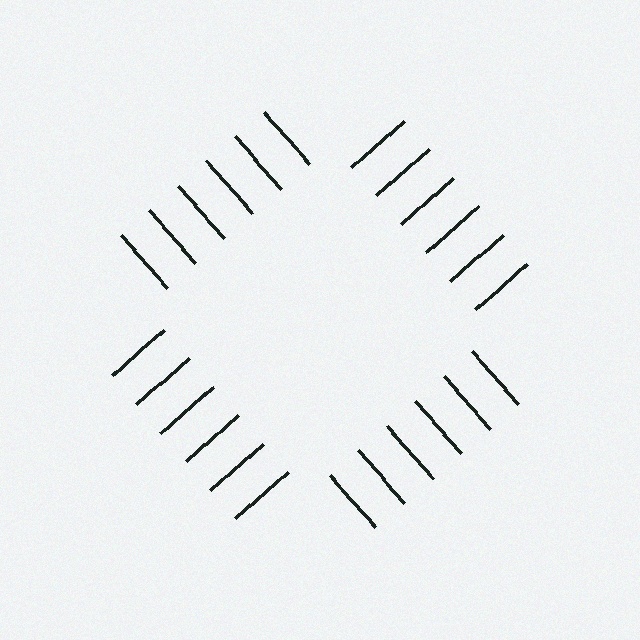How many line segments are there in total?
24 — 6 along each of the 4 edges.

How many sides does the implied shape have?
4 sides — the line-ends trace a square.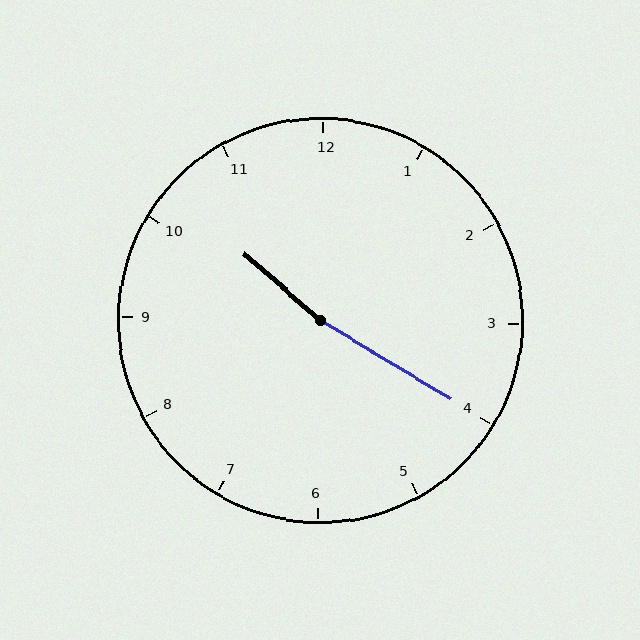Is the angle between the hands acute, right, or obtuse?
It is obtuse.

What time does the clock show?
10:20.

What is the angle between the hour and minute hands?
Approximately 170 degrees.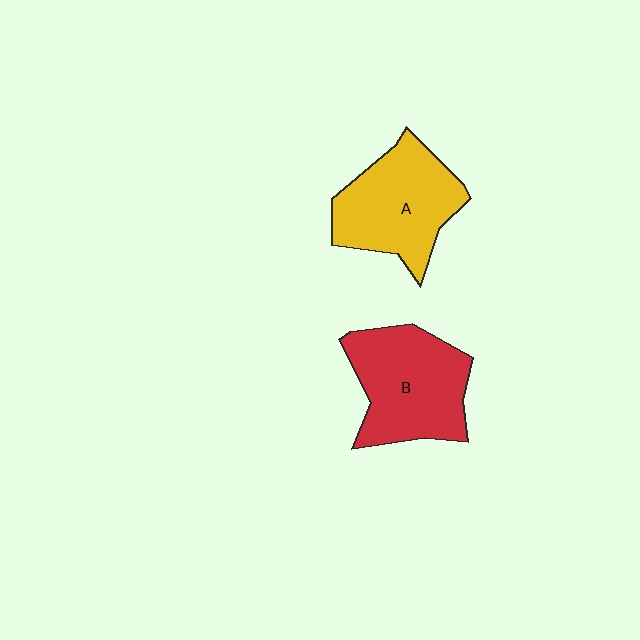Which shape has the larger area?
Shape B (red).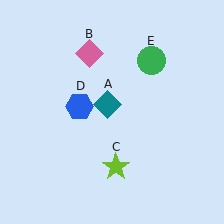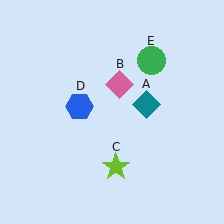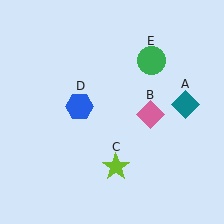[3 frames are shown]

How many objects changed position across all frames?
2 objects changed position: teal diamond (object A), pink diamond (object B).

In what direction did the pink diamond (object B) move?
The pink diamond (object B) moved down and to the right.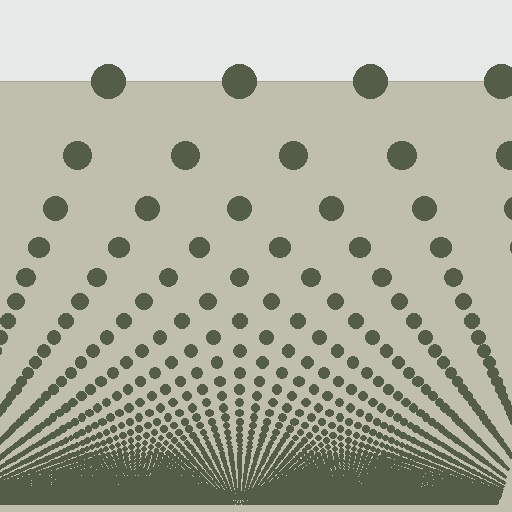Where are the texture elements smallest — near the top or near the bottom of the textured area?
Near the bottom.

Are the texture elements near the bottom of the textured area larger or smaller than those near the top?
Smaller. The gradient is inverted — elements near the bottom are smaller and denser.